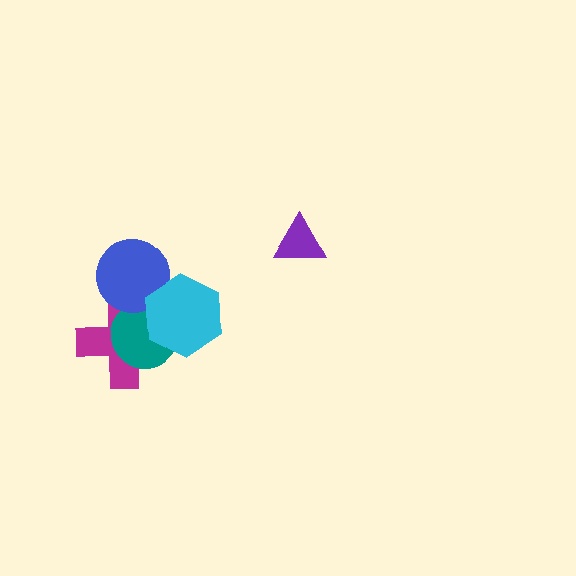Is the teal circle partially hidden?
Yes, it is partially covered by another shape.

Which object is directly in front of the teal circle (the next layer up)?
The blue circle is directly in front of the teal circle.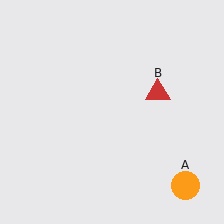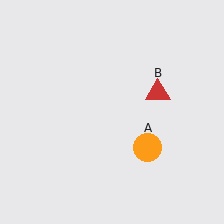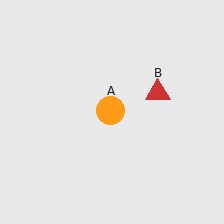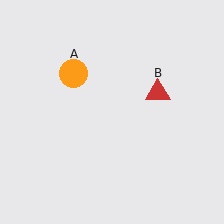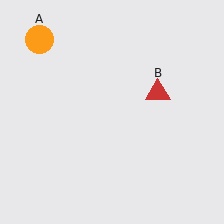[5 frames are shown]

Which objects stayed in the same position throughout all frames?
Red triangle (object B) remained stationary.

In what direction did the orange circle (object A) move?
The orange circle (object A) moved up and to the left.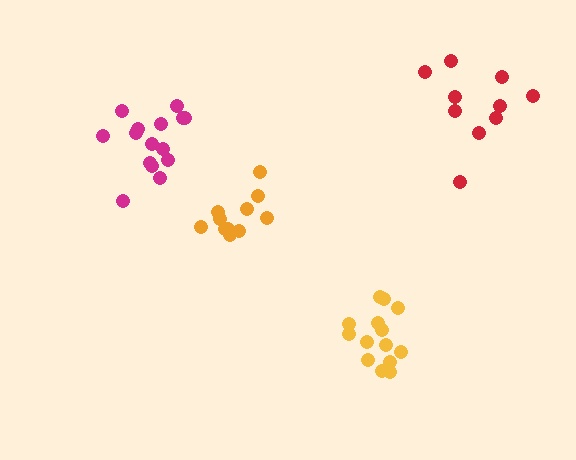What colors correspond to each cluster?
The clusters are colored: yellow, orange, magenta, red.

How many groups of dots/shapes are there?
There are 4 groups.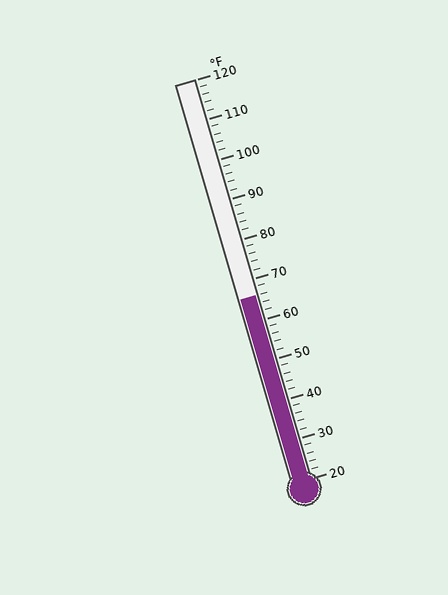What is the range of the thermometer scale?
The thermometer scale ranges from 20°F to 120°F.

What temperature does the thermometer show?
The thermometer shows approximately 66°F.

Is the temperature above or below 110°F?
The temperature is below 110°F.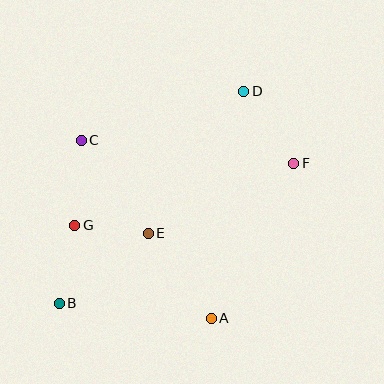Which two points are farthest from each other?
Points B and D are farthest from each other.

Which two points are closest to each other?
Points E and G are closest to each other.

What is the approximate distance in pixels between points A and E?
The distance between A and E is approximately 106 pixels.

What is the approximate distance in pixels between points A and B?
The distance between A and B is approximately 153 pixels.